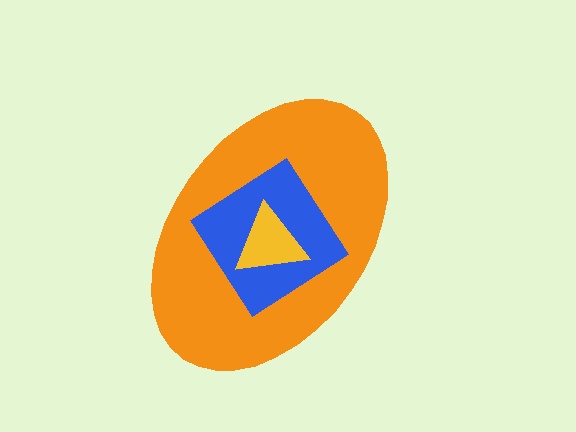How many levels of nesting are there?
3.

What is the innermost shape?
The yellow triangle.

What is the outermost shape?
The orange ellipse.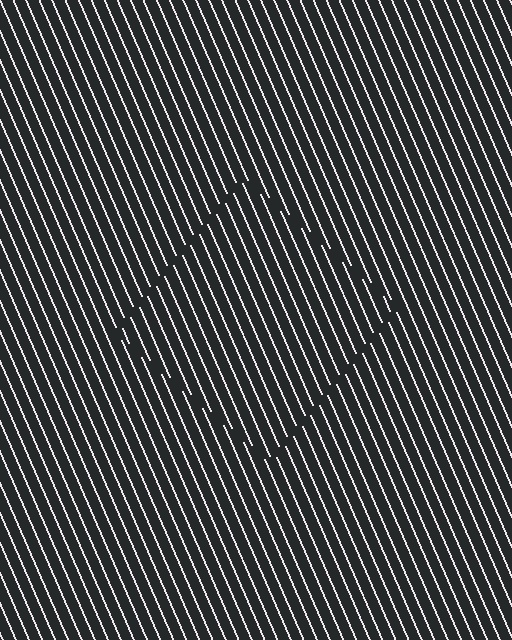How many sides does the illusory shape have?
4 sides — the line-ends trace a square.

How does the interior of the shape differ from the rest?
The interior of the shape contains the same grating, shifted by half a period — the contour is defined by the phase discontinuity where line-ends from the inner and outer gratings abut.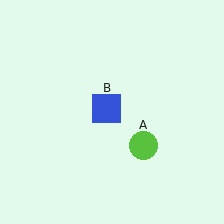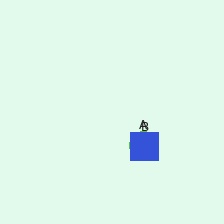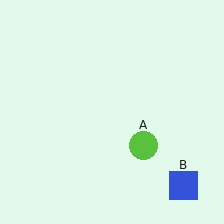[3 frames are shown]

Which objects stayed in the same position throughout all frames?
Lime circle (object A) remained stationary.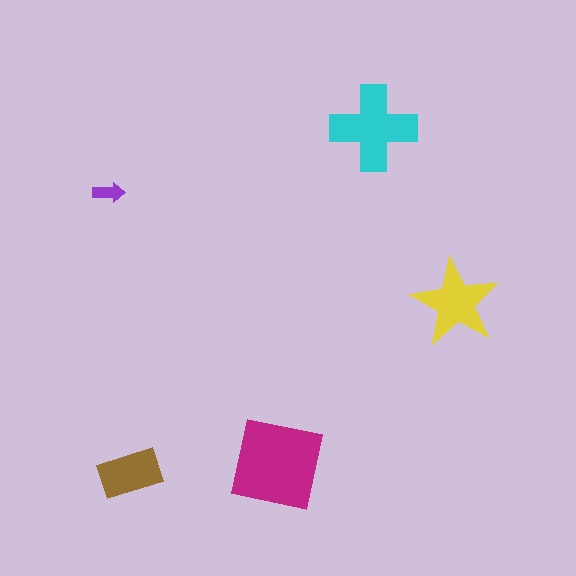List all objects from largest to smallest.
The magenta square, the cyan cross, the yellow star, the brown rectangle, the purple arrow.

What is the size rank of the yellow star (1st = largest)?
3rd.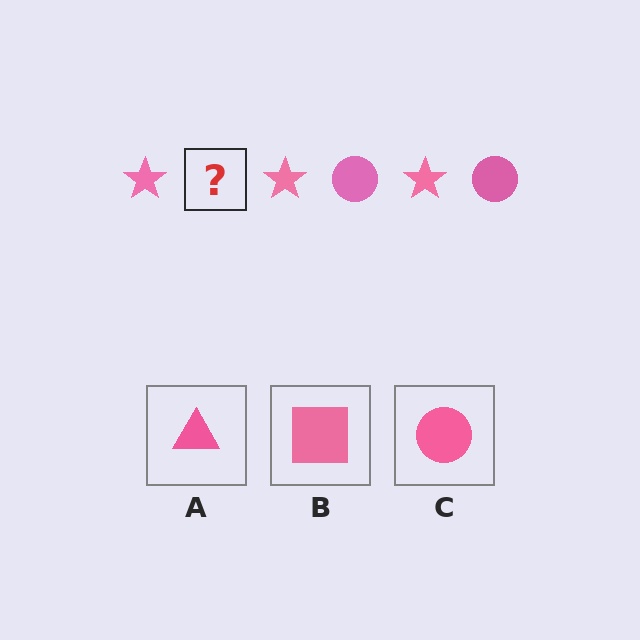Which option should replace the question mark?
Option C.